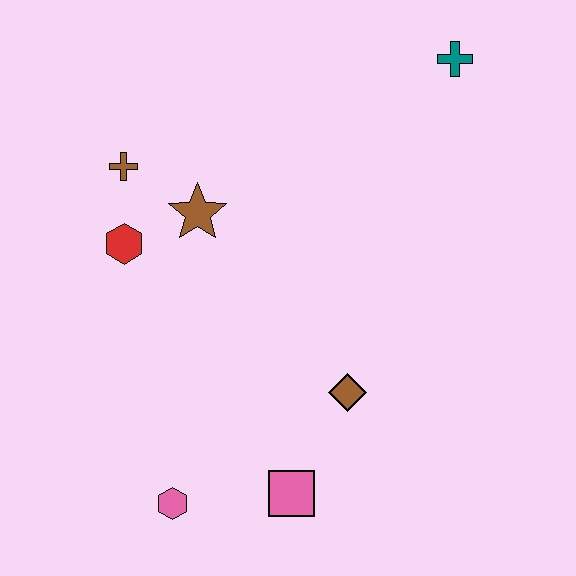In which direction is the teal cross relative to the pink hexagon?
The teal cross is above the pink hexagon.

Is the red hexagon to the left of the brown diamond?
Yes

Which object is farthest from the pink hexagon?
The teal cross is farthest from the pink hexagon.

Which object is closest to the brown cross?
The red hexagon is closest to the brown cross.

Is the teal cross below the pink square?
No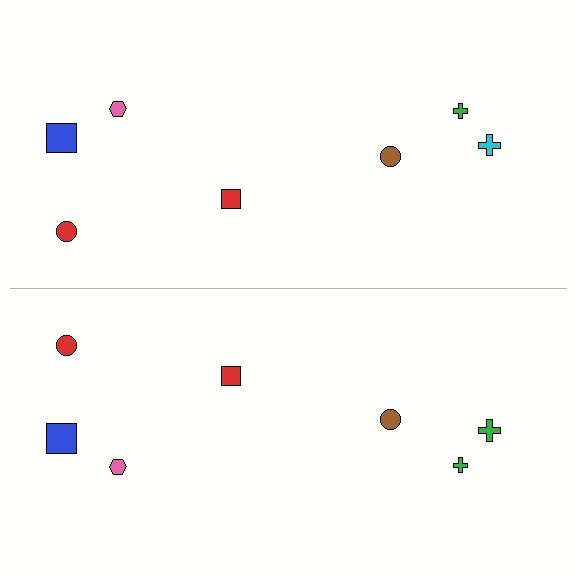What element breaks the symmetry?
The green cross on the bottom side breaks the symmetry — its mirror counterpart is cyan.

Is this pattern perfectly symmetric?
No, the pattern is not perfectly symmetric. The green cross on the bottom side breaks the symmetry — its mirror counterpart is cyan.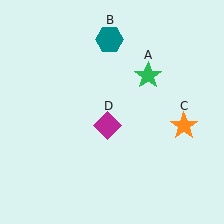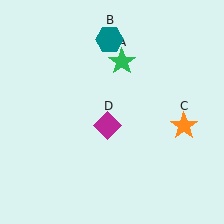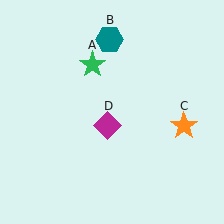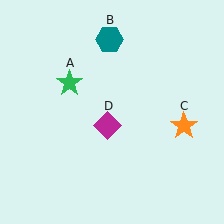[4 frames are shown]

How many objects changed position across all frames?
1 object changed position: green star (object A).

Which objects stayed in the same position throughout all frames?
Teal hexagon (object B) and orange star (object C) and magenta diamond (object D) remained stationary.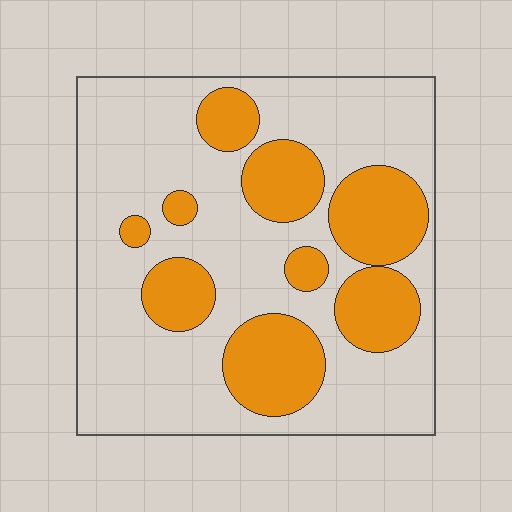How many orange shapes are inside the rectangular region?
9.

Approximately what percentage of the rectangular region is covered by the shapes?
Approximately 30%.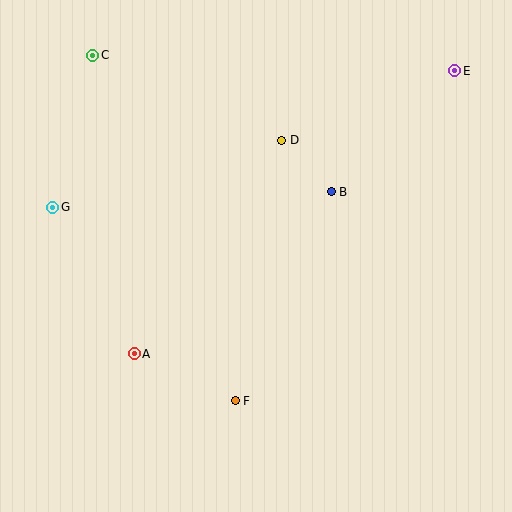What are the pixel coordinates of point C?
Point C is at (93, 55).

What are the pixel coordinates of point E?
Point E is at (455, 71).